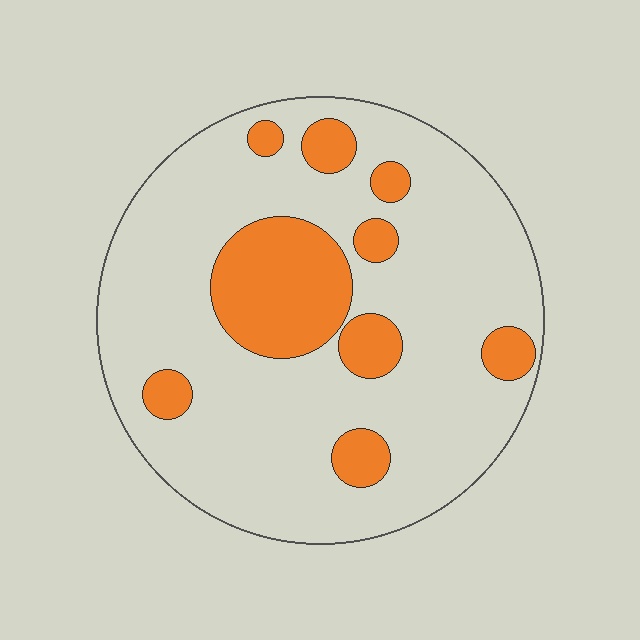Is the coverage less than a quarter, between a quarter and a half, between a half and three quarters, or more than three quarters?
Less than a quarter.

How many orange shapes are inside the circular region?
9.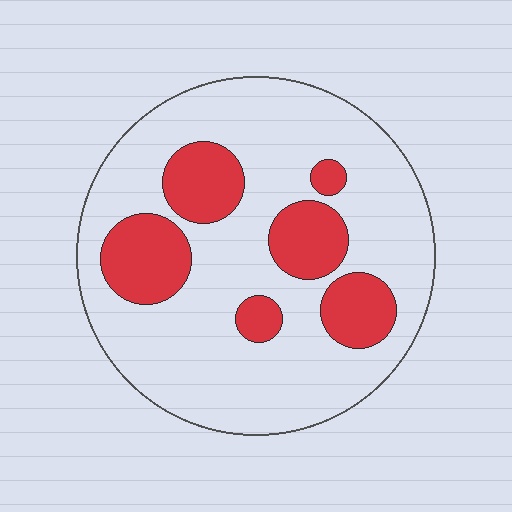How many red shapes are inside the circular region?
6.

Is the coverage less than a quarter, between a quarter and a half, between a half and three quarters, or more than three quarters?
Less than a quarter.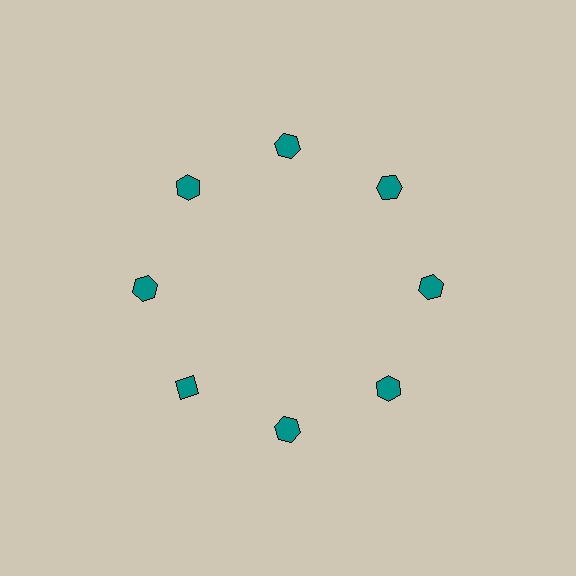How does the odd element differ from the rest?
It has a different shape: diamond instead of hexagon.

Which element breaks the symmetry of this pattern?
The teal diamond at roughly the 8 o'clock position breaks the symmetry. All other shapes are teal hexagons.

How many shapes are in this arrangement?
There are 8 shapes arranged in a ring pattern.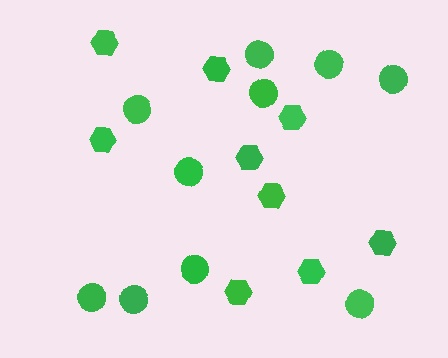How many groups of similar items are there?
There are 2 groups: one group of circles (10) and one group of hexagons (9).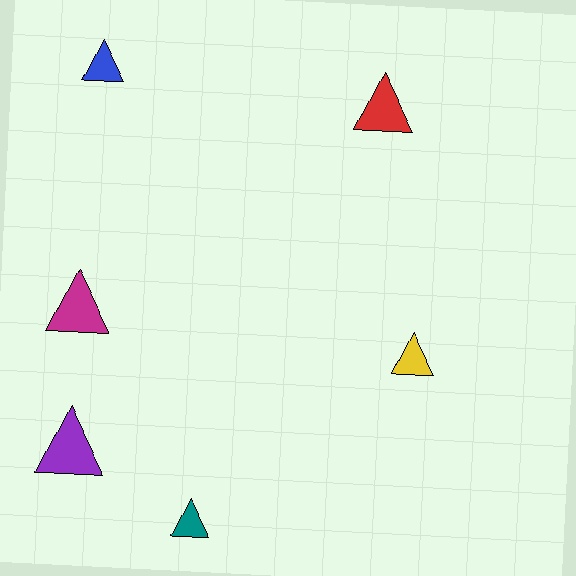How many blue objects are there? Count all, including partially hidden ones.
There is 1 blue object.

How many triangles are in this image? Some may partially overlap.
There are 6 triangles.